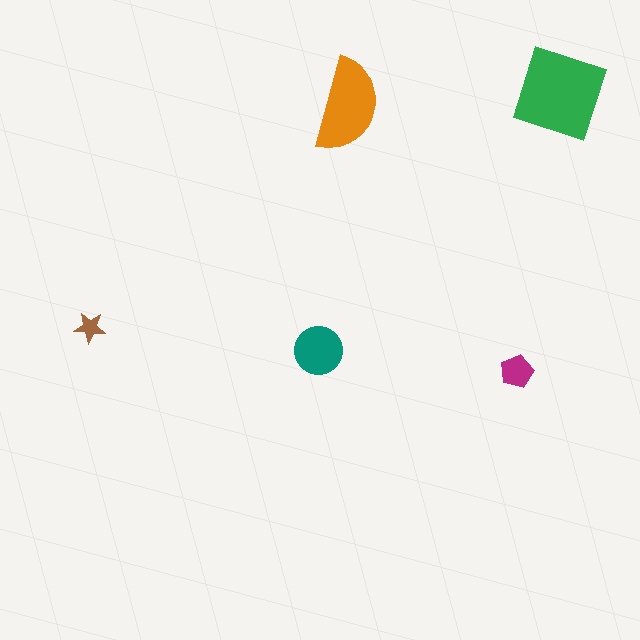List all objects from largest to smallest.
The green diamond, the orange semicircle, the teal circle, the magenta pentagon, the brown star.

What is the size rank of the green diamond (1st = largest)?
1st.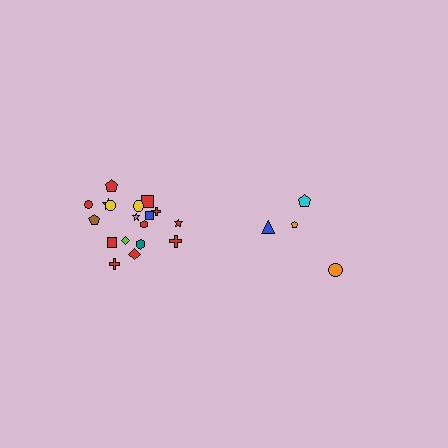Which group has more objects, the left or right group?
The left group.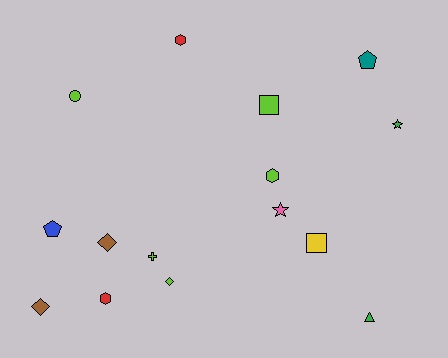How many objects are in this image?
There are 15 objects.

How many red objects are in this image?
There are 2 red objects.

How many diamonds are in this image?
There are 3 diamonds.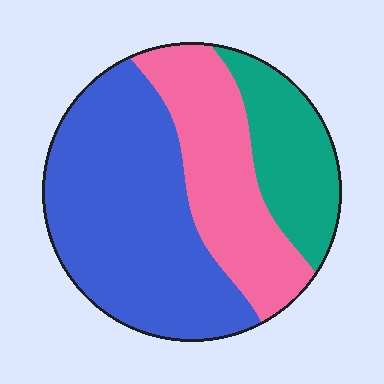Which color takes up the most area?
Blue, at roughly 50%.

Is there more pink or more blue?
Blue.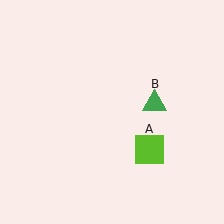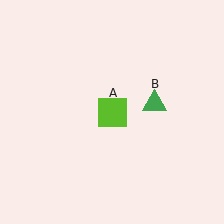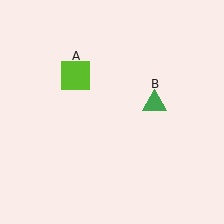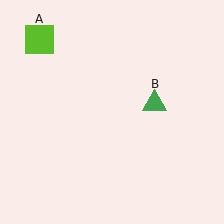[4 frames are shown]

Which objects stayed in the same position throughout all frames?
Green triangle (object B) remained stationary.